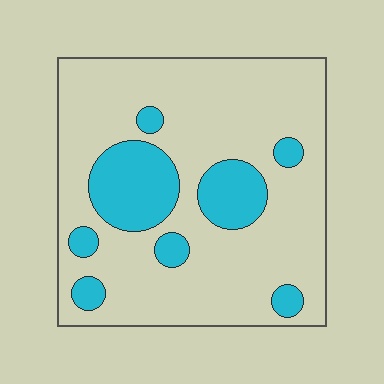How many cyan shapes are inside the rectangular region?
8.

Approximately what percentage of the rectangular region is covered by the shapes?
Approximately 20%.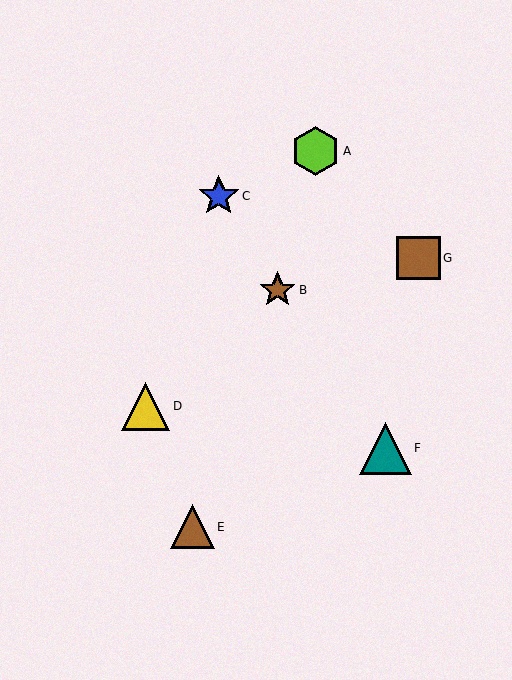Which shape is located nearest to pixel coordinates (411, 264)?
The brown square (labeled G) at (419, 258) is nearest to that location.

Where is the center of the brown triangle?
The center of the brown triangle is at (193, 527).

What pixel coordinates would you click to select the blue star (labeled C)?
Click at (219, 196) to select the blue star C.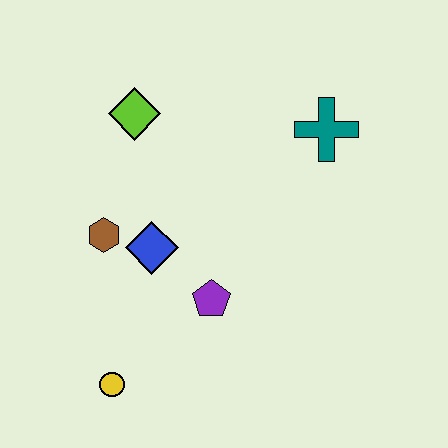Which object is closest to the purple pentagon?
The blue diamond is closest to the purple pentagon.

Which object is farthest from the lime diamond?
The yellow circle is farthest from the lime diamond.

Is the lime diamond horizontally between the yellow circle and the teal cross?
Yes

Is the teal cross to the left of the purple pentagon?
No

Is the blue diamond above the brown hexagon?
No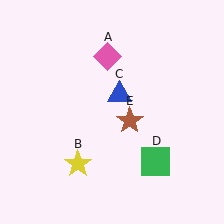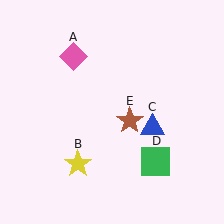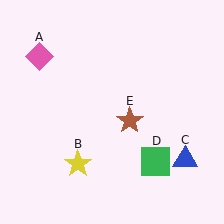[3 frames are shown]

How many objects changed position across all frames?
2 objects changed position: pink diamond (object A), blue triangle (object C).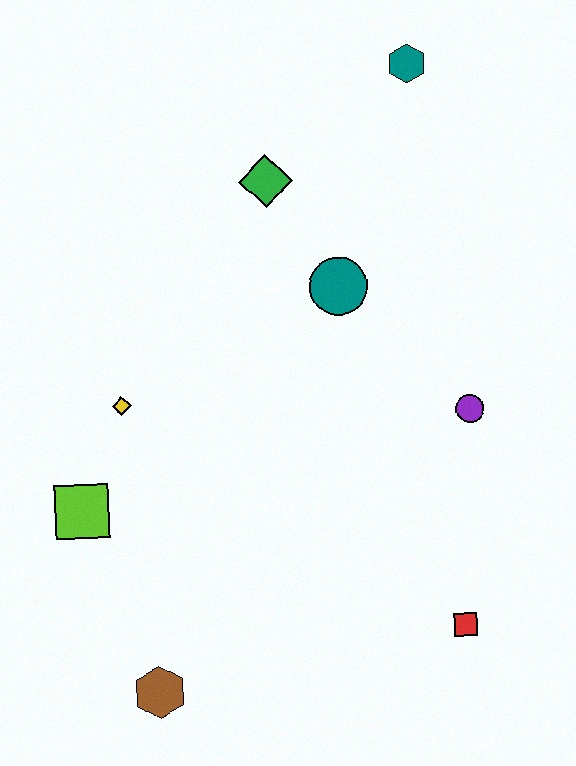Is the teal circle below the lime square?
No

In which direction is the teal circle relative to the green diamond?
The teal circle is below the green diamond.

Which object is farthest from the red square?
The teal hexagon is farthest from the red square.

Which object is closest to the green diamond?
The teal circle is closest to the green diamond.